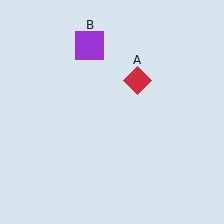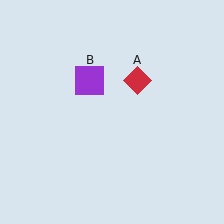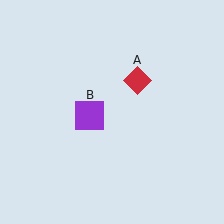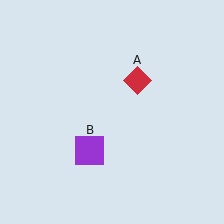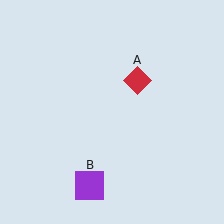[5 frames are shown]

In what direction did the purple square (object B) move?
The purple square (object B) moved down.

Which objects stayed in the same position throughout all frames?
Red diamond (object A) remained stationary.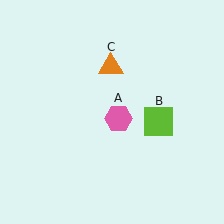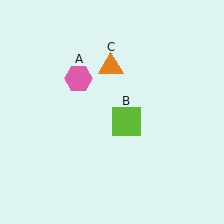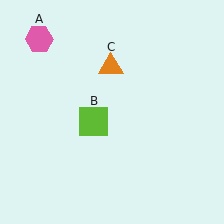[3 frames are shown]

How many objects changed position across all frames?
2 objects changed position: pink hexagon (object A), lime square (object B).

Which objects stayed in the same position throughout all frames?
Orange triangle (object C) remained stationary.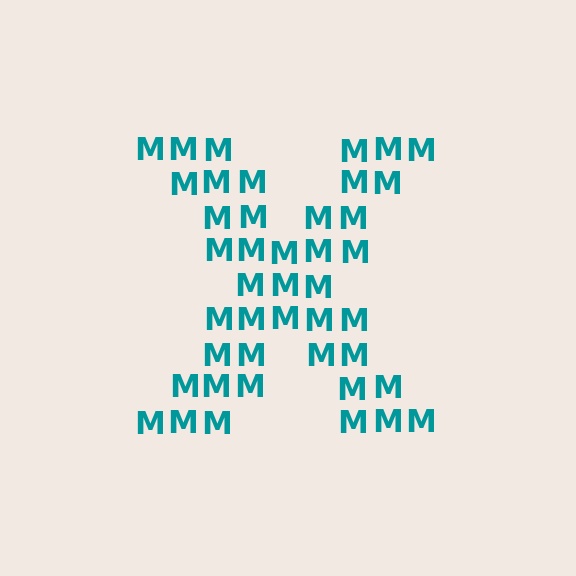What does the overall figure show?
The overall figure shows the letter X.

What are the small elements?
The small elements are letter M's.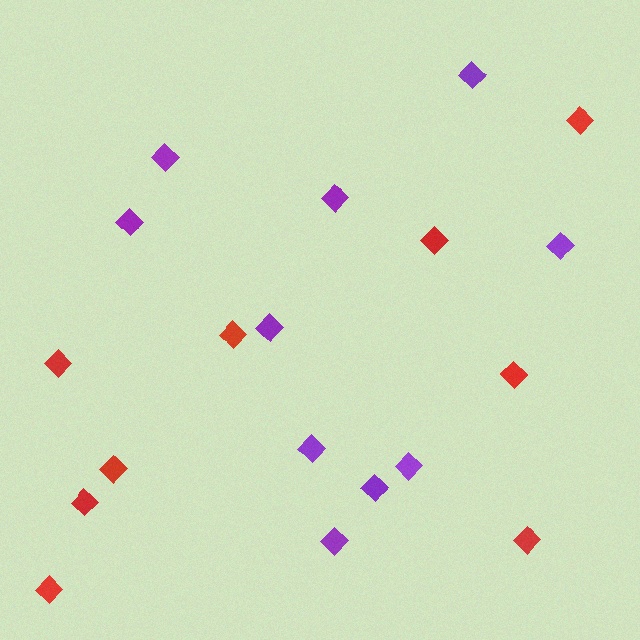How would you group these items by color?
There are 2 groups: one group of red diamonds (9) and one group of purple diamonds (10).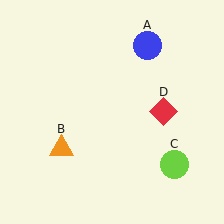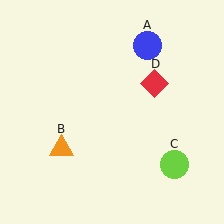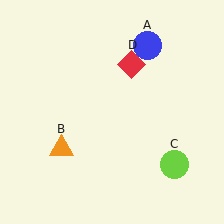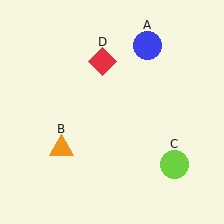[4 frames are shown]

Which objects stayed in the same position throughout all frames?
Blue circle (object A) and orange triangle (object B) and lime circle (object C) remained stationary.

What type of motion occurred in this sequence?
The red diamond (object D) rotated counterclockwise around the center of the scene.